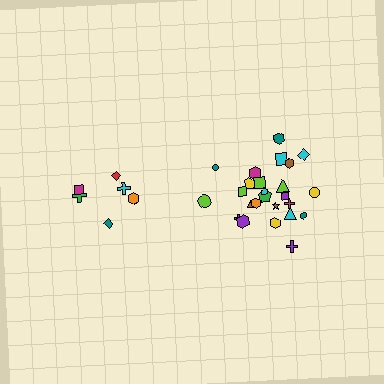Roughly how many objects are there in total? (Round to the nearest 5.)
Roughly 30 objects in total.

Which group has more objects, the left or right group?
The right group.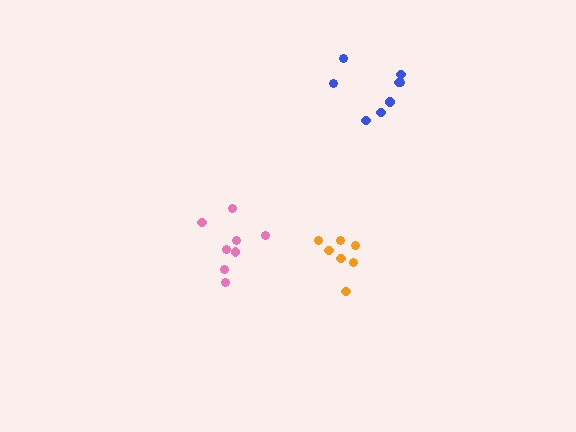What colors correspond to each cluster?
The clusters are colored: orange, pink, blue.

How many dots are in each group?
Group 1: 7 dots, Group 2: 8 dots, Group 3: 8 dots (23 total).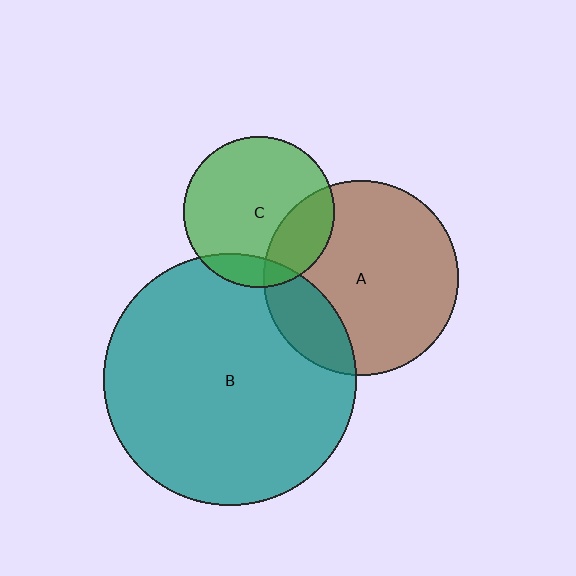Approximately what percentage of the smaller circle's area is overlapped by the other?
Approximately 25%.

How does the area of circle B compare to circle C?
Approximately 2.8 times.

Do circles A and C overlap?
Yes.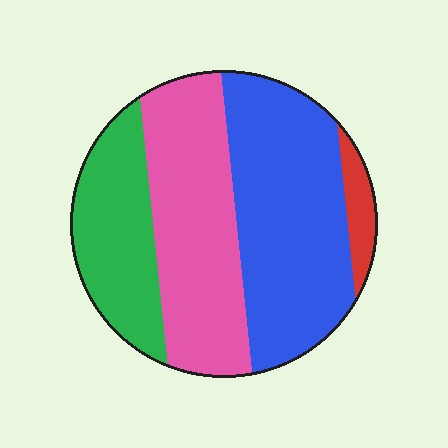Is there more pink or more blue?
Blue.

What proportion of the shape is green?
Green takes up about one fifth (1/5) of the shape.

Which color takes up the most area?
Blue, at roughly 40%.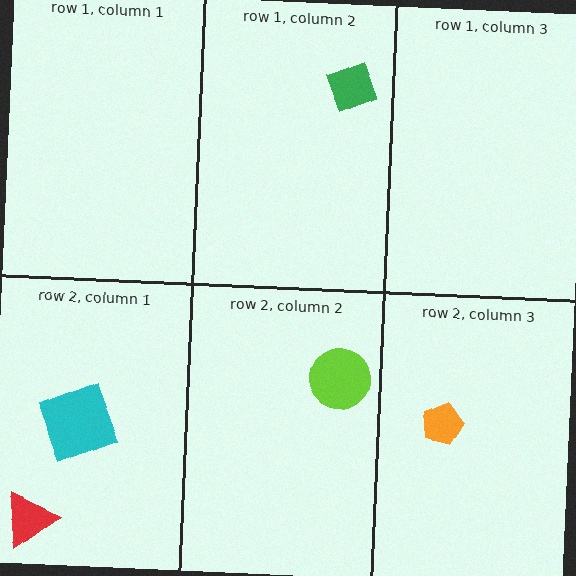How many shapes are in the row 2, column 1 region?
2.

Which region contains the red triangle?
The row 2, column 1 region.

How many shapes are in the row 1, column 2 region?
1.